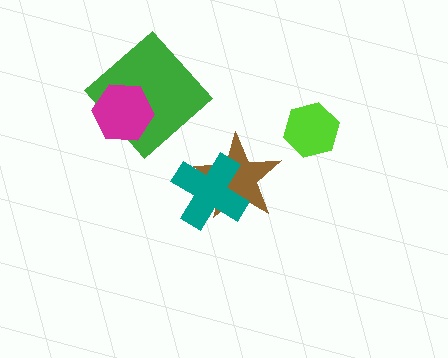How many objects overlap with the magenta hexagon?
1 object overlaps with the magenta hexagon.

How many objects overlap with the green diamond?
1 object overlaps with the green diamond.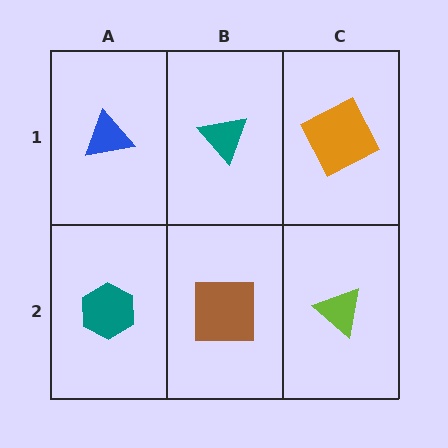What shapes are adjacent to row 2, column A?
A blue triangle (row 1, column A), a brown square (row 2, column B).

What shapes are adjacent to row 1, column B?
A brown square (row 2, column B), a blue triangle (row 1, column A), an orange square (row 1, column C).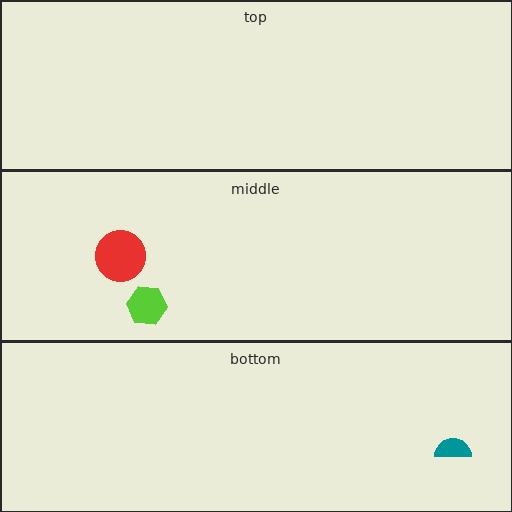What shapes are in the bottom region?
The teal semicircle.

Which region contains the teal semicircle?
The bottom region.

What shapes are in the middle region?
The red circle, the lime hexagon.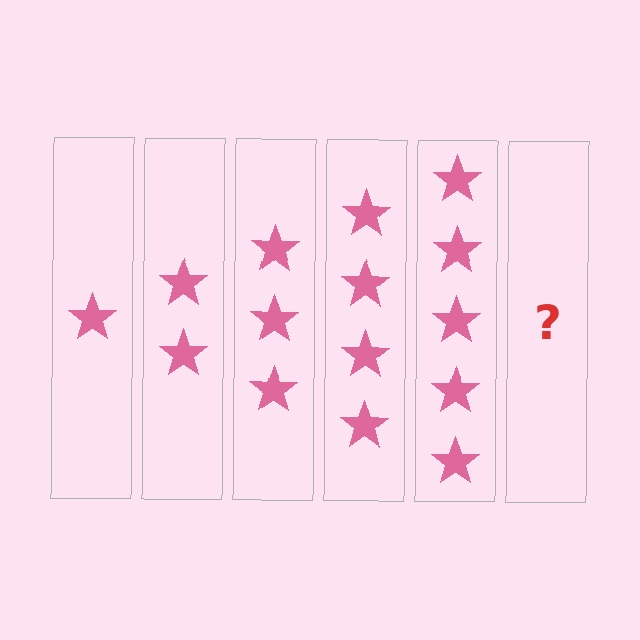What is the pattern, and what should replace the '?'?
The pattern is that each step adds one more star. The '?' should be 6 stars.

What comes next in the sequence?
The next element should be 6 stars.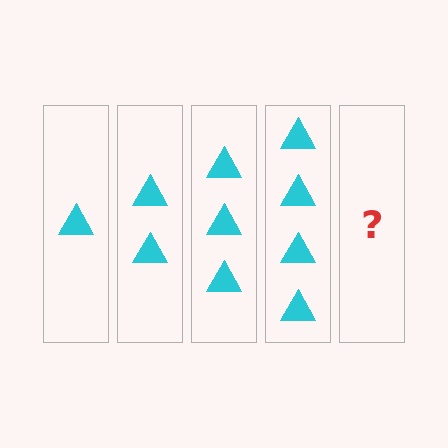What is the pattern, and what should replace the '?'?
The pattern is that each step adds one more triangle. The '?' should be 5 triangles.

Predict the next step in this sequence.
The next step is 5 triangles.